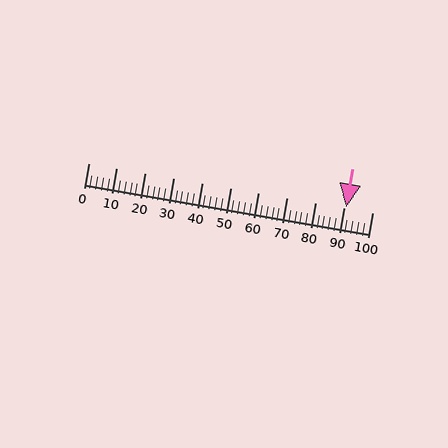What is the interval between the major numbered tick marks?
The major tick marks are spaced 10 units apart.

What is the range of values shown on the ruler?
The ruler shows values from 0 to 100.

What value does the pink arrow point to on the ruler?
The pink arrow points to approximately 91.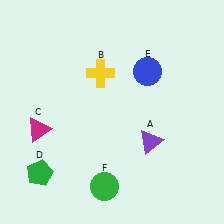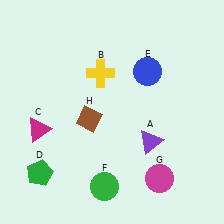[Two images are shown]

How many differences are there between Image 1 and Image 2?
There are 2 differences between the two images.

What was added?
A magenta circle (G), a brown diamond (H) were added in Image 2.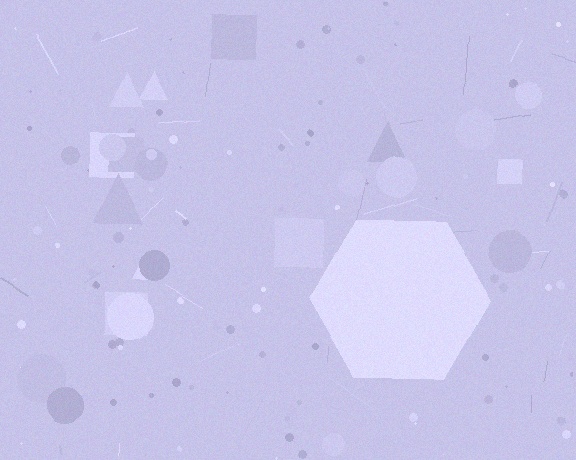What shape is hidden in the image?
A hexagon is hidden in the image.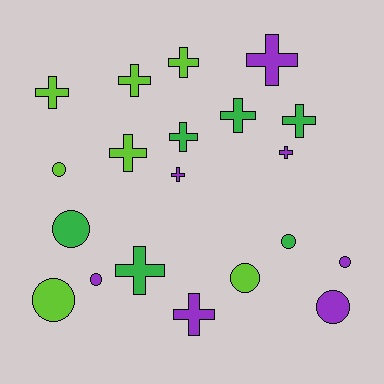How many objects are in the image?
There are 20 objects.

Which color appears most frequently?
Lime, with 7 objects.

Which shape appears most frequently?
Cross, with 12 objects.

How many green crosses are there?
There are 4 green crosses.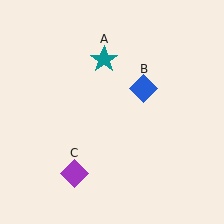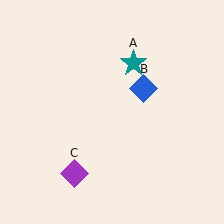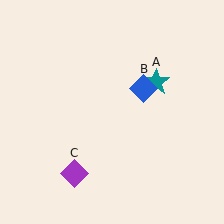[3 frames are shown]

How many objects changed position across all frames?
1 object changed position: teal star (object A).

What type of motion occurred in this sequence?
The teal star (object A) rotated clockwise around the center of the scene.